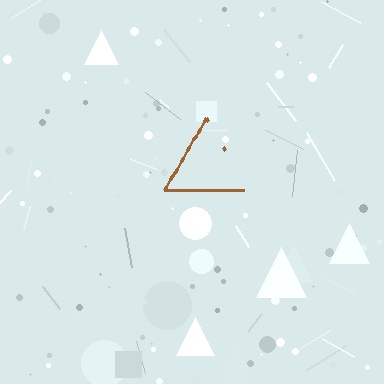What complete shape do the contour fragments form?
The contour fragments form a triangle.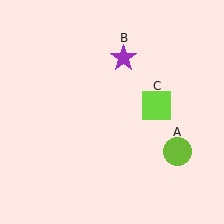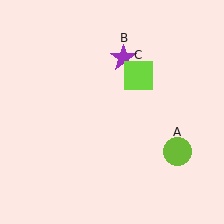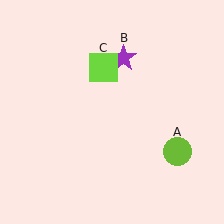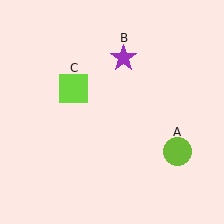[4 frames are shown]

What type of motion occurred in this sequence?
The lime square (object C) rotated counterclockwise around the center of the scene.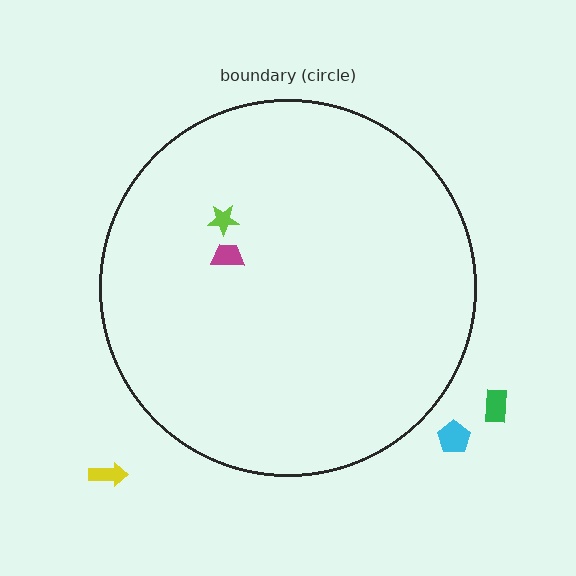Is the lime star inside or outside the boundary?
Inside.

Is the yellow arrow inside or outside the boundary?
Outside.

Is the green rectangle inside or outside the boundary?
Outside.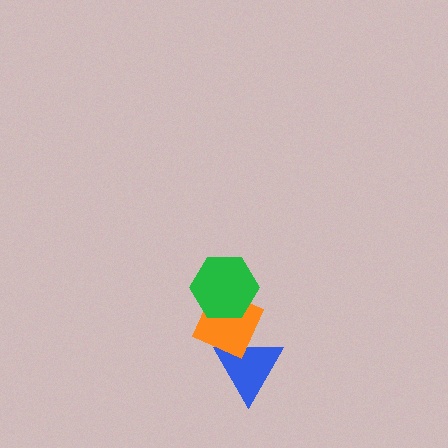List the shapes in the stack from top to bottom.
From top to bottom: the green hexagon, the orange diamond, the blue triangle.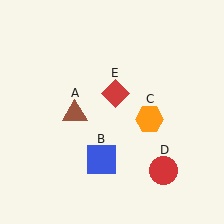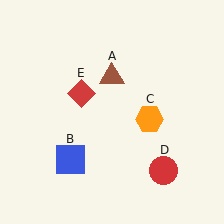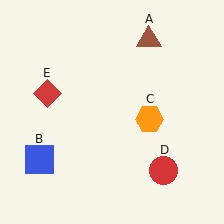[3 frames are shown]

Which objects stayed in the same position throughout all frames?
Orange hexagon (object C) and red circle (object D) remained stationary.